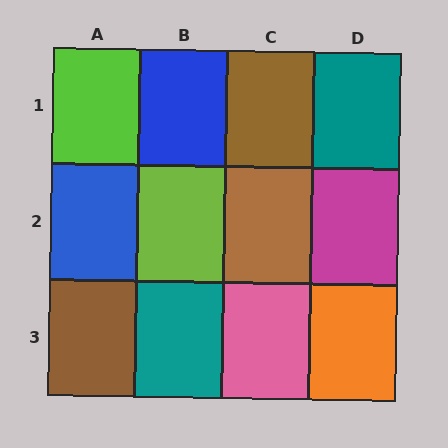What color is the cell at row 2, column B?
Lime.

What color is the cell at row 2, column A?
Blue.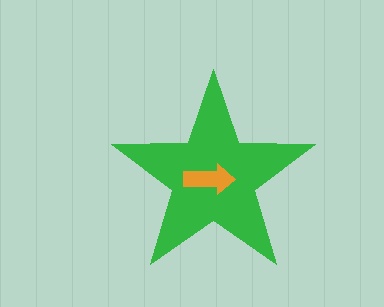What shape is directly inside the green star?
The orange arrow.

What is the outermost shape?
The green star.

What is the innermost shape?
The orange arrow.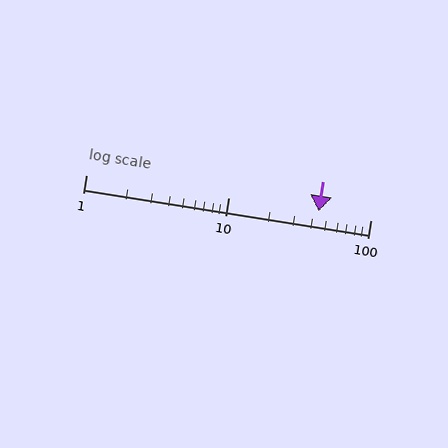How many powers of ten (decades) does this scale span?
The scale spans 2 decades, from 1 to 100.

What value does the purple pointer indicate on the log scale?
The pointer indicates approximately 43.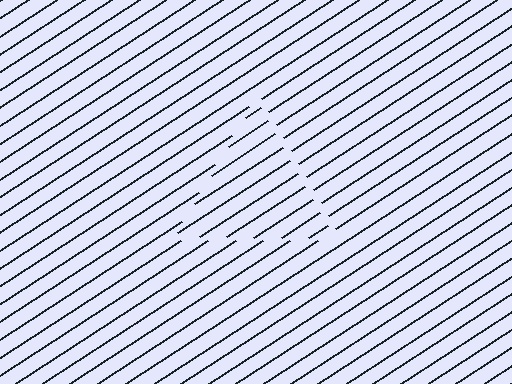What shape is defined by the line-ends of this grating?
An illusory triangle. The interior of the shape contains the same grating, shifted by half a period — the contour is defined by the phase discontinuity where line-ends from the inner and outer gratings abut.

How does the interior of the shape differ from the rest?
The interior of the shape contains the same grating, shifted by half a period — the contour is defined by the phase discontinuity where line-ends from the inner and outer gratings abut.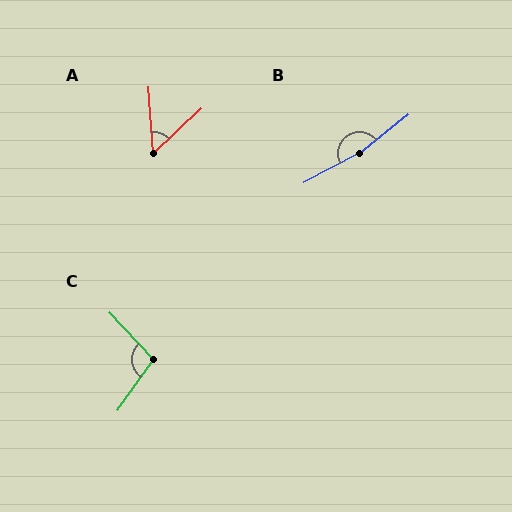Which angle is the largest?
B, at approximately 169 degrees.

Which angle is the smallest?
A, at approximately 50 degrees.